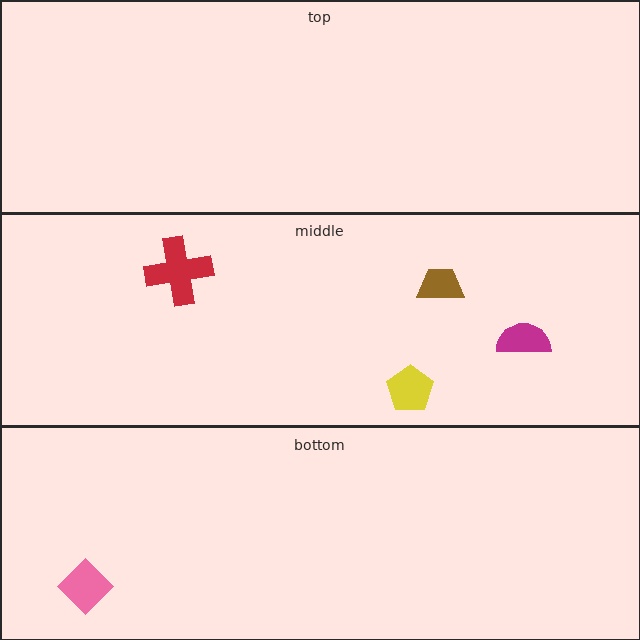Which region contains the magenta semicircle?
The middle region.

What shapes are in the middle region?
The yellow pentagon, the brown trapezoid, the red cross, the magenta semicircle.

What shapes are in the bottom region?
The pink diamond.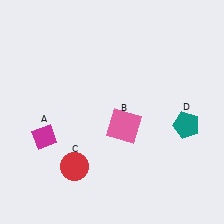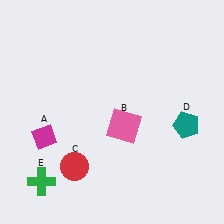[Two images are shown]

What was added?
A green cross (E) was added in Image 2.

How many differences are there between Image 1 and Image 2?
There is 1 difference between the two images.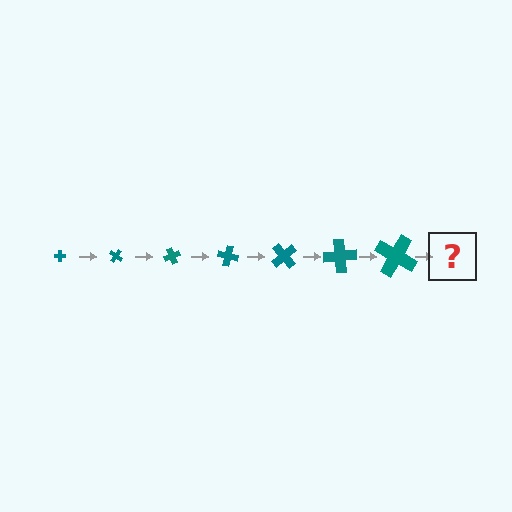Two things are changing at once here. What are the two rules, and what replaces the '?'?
The two rules are that the cross grows larger each step and it rotates 35 degrees each step. The '?' should be a cross, larger than the previous one and rotated 245 degrees from the start.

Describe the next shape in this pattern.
It should be a cross, larger than the previous one and rotated 245 degrees from the start.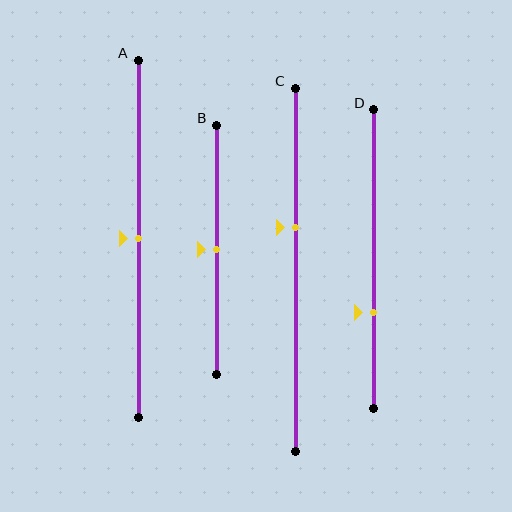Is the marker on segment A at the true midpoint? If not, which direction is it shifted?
Yes, the marker on segment A is at the true midpoint.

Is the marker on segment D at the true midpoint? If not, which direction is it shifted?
No, the marker on segment D is shifted downward by about 18% of the segment length.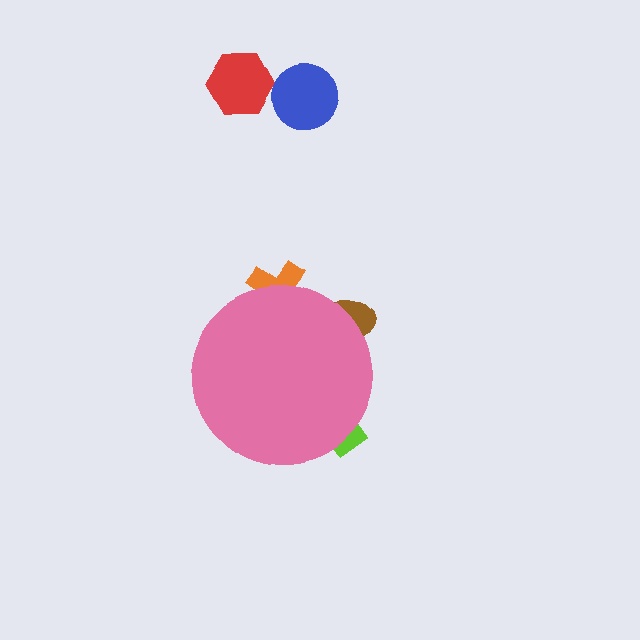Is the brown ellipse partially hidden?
Yes, the brown ellipse is partially hidden behind the pink circle.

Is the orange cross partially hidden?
Yes, the orange cross is partially hidden behind the pink circle.